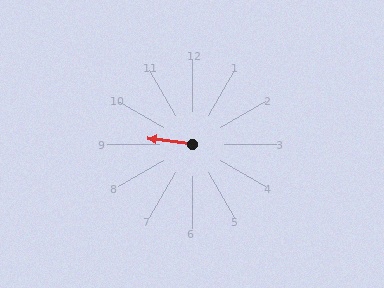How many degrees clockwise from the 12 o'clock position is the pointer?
Approximately 277 degrees.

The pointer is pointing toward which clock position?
Roughly 9 o'clock.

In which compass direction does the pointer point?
West.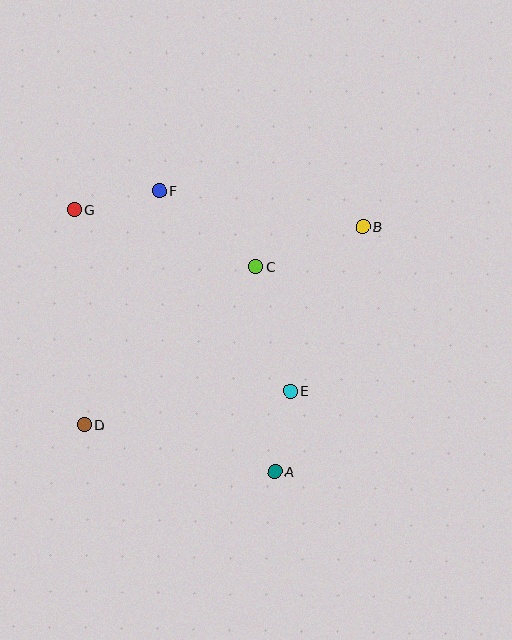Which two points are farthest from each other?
Points B and D are farthest from each other.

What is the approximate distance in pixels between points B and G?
The distance between B and G is approximately 289 pixels.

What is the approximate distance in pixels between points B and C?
The distance between B and C is approximately 114 pixels.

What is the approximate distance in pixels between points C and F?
The distance between C and F is approximately 123 pixels.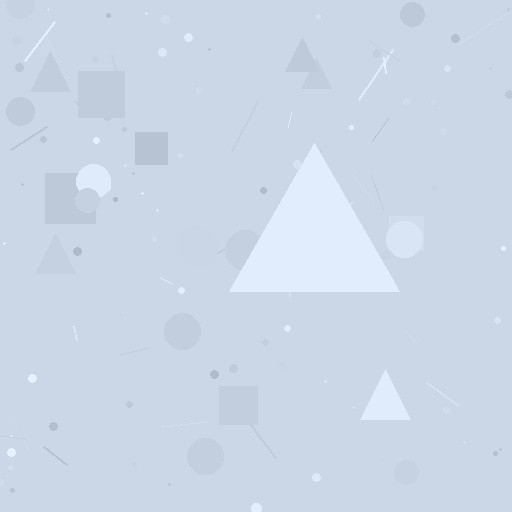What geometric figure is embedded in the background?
A triangle is embedded in the background.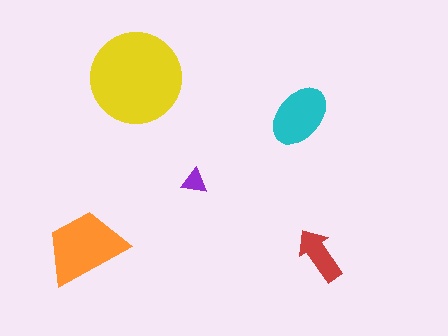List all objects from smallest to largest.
The purple triangle, the red arrow, the cyan ellipse, the orange trapezoid, the yellow circle.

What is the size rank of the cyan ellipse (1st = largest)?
3rd.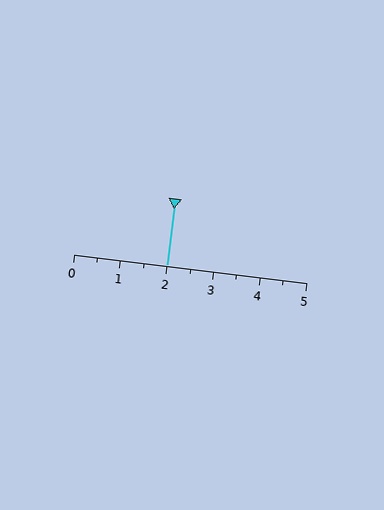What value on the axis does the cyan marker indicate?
The marker indicates approximately 2.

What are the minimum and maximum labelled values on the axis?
The axis runs from 0 to 5.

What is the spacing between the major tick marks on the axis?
The major ticks are spaced 1 apart.